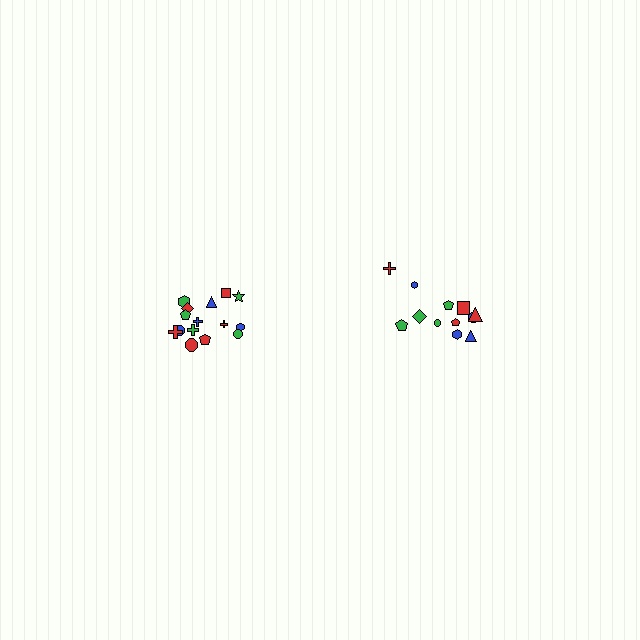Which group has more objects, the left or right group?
The left group.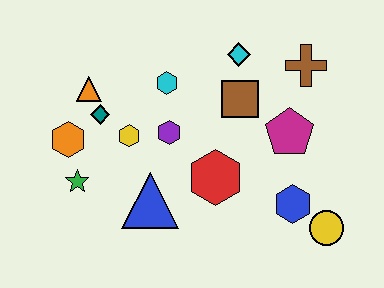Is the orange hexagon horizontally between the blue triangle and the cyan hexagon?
No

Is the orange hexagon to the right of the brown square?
No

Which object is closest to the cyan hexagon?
The purple hexagon is closest to the cyan hexagon.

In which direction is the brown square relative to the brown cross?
The brown square is to the left of the brown cross.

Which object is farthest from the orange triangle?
The yellow circle is farthest from the orange triangle.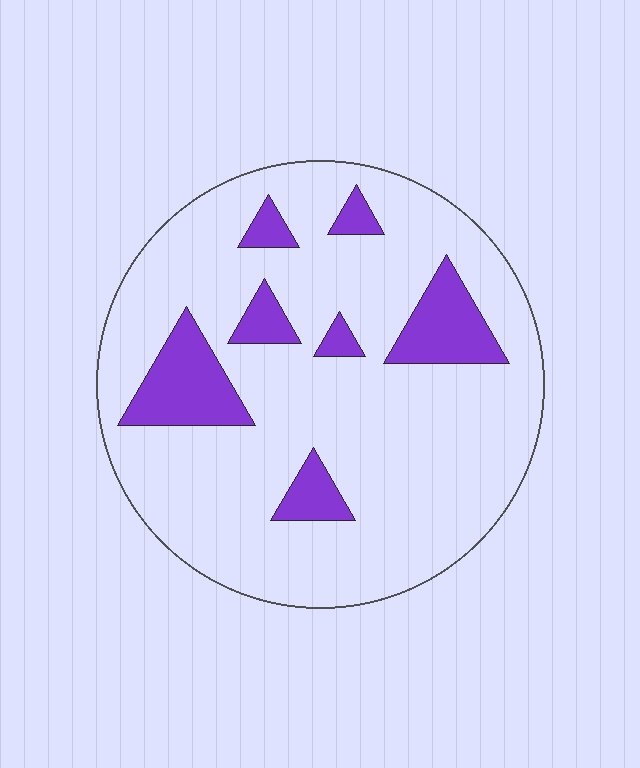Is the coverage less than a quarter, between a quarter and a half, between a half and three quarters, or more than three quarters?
Less than a quarter.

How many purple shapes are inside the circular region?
7.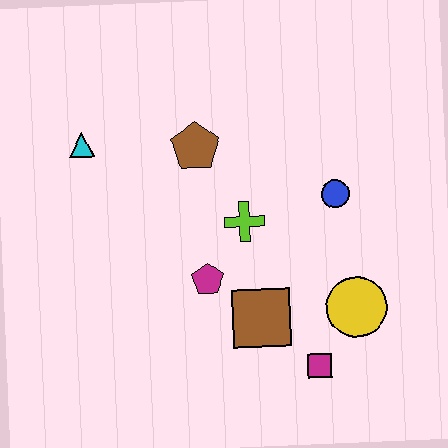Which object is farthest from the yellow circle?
The cyan triangle is farthest from the yellow circle.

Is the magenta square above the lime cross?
No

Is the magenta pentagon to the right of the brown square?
No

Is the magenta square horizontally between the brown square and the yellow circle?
Yes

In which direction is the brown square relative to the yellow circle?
The brown square is to the left of the yellow circle.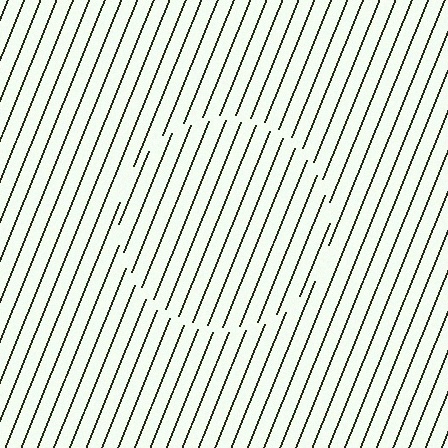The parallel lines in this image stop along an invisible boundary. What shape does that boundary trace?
An illusory circle. The interior of the shape contains the same grating, shifted by half a period — the contour is defined by the phase discontinuity where line-ends from the inner and outer gratings abut.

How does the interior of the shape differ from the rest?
The interior of the shape contains the same grating, shifted by half a period — the contour is defined by the phase discontinuity where line-ends from the inner and outer gratings abut.